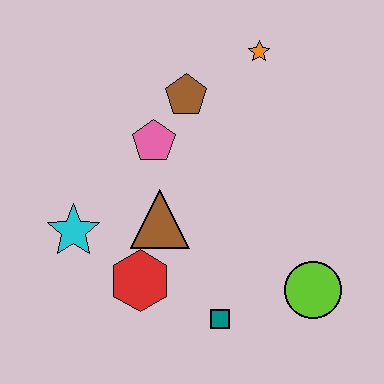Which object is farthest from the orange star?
The teal square is farthest from the orange star.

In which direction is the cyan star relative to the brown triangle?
The cyan star is to the left of the brown triangle.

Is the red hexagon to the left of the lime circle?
Yes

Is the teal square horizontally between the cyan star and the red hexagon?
No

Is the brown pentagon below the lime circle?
No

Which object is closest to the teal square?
The red hexagon is closest to the teal square.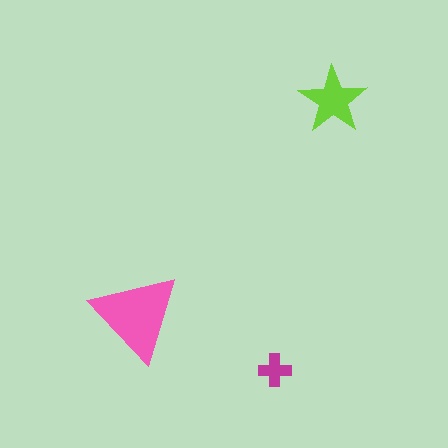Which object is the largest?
The pink triangle.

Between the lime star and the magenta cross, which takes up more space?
The lime star.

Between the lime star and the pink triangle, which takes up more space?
The pink triangle.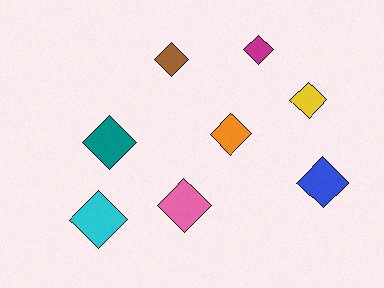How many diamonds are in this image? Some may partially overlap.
There are 8 diamonds.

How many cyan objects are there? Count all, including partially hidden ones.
There is 1 cyan object.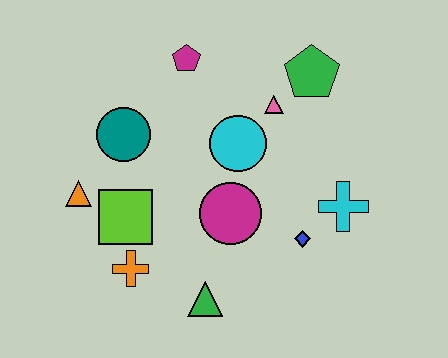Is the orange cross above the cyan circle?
No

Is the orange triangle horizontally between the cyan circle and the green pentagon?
No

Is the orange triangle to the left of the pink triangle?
Yes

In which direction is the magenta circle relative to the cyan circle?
The magenta circle is below the cyan circle.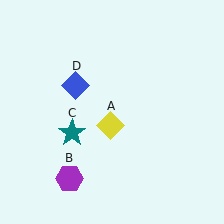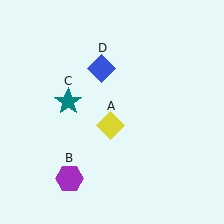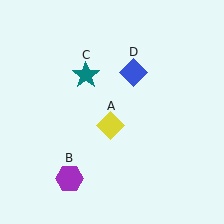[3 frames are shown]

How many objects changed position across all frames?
2 objects changed position: teal star (object C), blue diamond (object D).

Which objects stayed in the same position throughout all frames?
Yellow diamond (object A) and purple hexagon (object B) remained stationary.